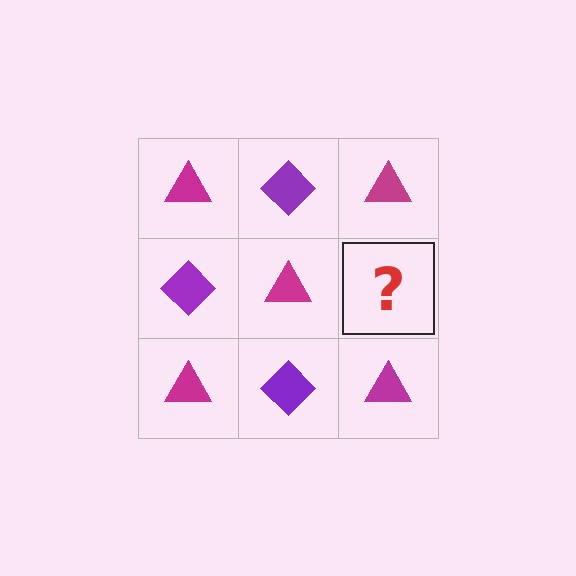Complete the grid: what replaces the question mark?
The question mark should be replaced with a purple diamond.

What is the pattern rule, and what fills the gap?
The rule is that it alternates magenta triangle and purple diamond in a checkerboard pattern. The gap should be filled with a purple diamond.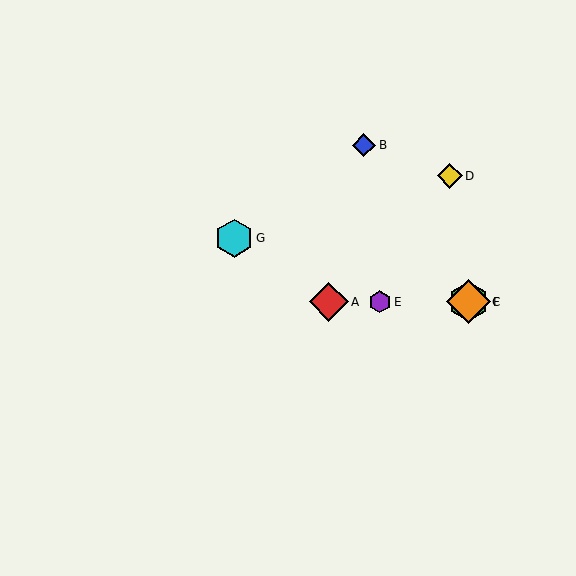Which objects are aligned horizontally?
Objects A, C, E, F are aligned horizontally.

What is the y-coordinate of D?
Object D is at y≈176.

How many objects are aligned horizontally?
4 objects (A, C, E, F) are aligned horizontally.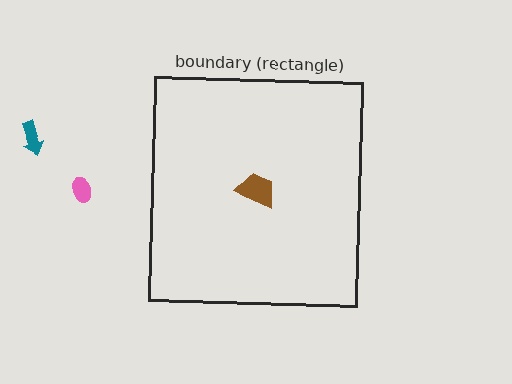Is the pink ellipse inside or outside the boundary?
Outside.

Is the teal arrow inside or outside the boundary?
Outside.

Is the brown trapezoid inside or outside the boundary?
Inside.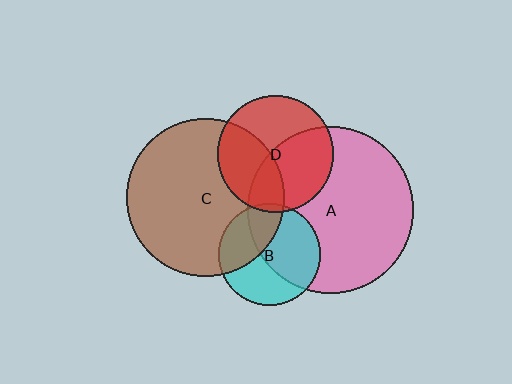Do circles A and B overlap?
Yes.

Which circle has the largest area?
Circle A (pink).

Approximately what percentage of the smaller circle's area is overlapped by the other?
Approximately 50%.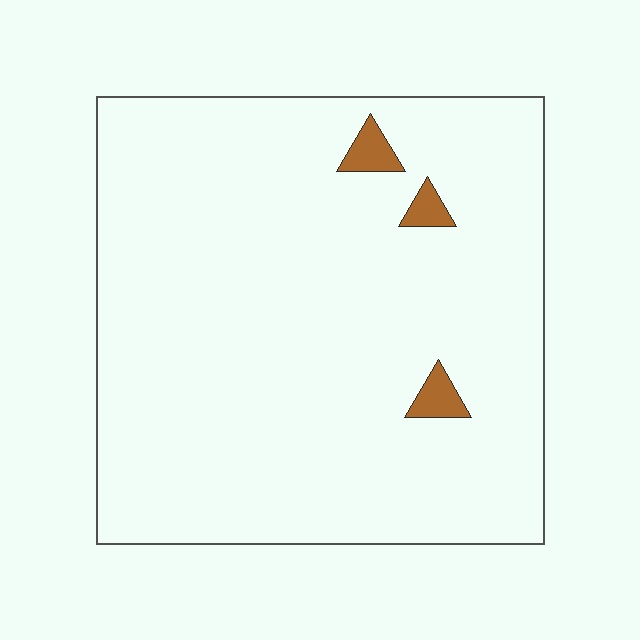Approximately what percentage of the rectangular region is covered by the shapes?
Approximately 5%.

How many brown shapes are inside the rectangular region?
3.